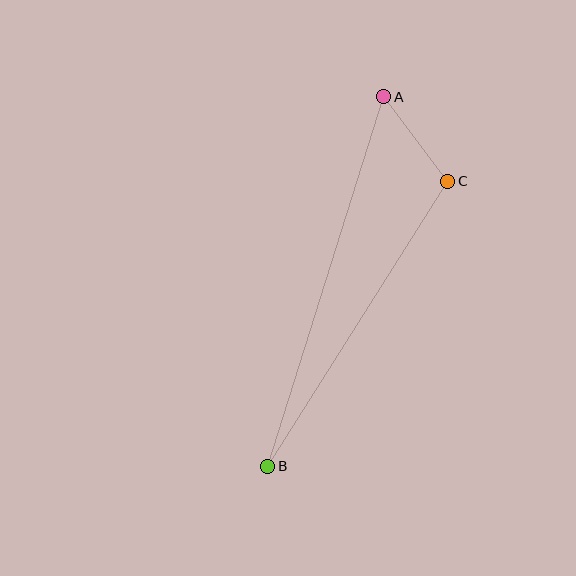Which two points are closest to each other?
Points A and C are closest to each other.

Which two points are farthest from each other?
Points A and B are farthest from each other.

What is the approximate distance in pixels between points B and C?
The distance between B and C is approximately 337 pixels.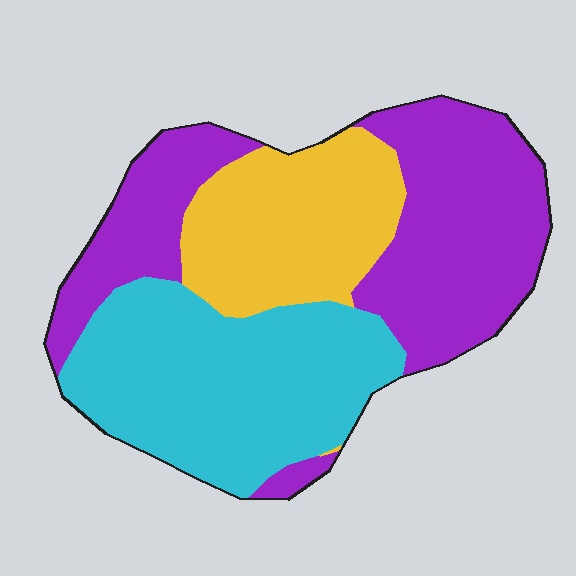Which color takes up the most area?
Purple, at roughly 40%.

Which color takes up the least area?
Yellow, at roughly 25%.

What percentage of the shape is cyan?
Cyan takes up about three eighths (3/8) of the shape.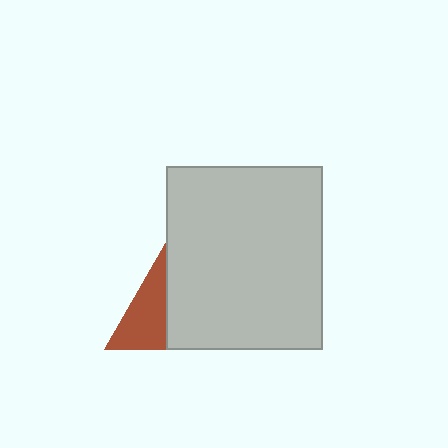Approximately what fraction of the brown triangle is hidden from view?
Roughly 50% of the brown triangle is hidden behind the light gray rectangle.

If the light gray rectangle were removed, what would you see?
You would see the complete brown triangle.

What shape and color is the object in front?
The object in front is a light gray rectangle.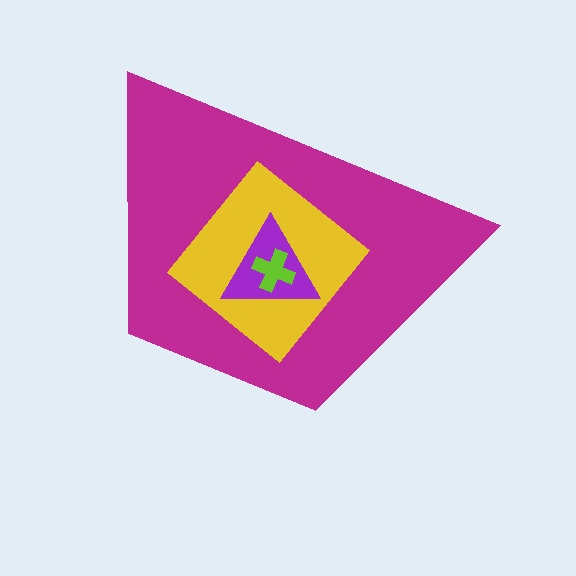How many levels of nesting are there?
4.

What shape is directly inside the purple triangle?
The lime cross.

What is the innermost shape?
The lime cross.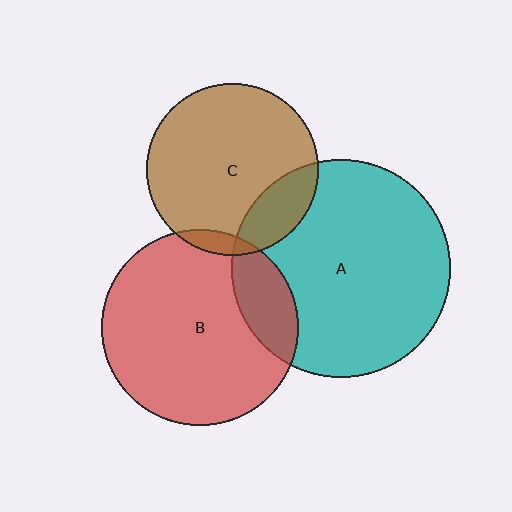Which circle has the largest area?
Circle A (teal).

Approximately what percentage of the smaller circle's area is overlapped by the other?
Approximately 5%.